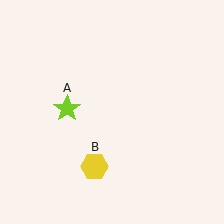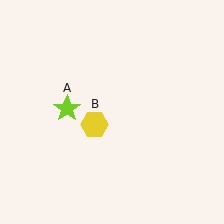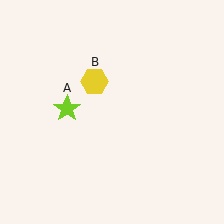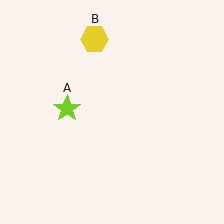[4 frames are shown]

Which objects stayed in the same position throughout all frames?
Lime star (object A) remained stationary.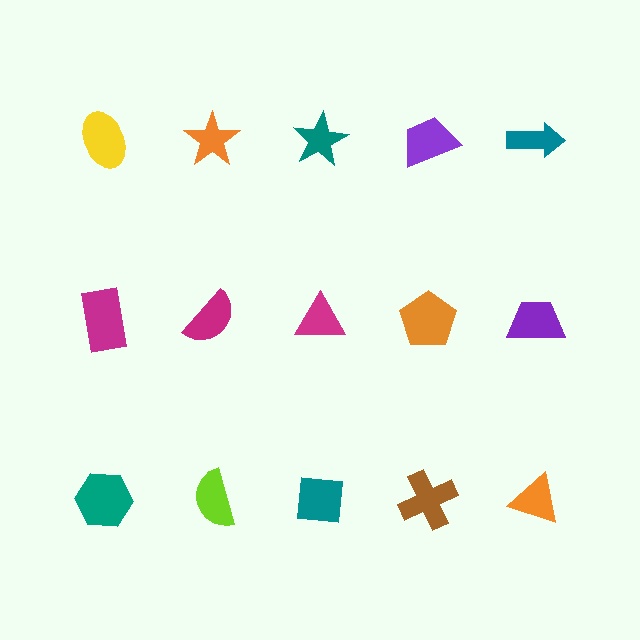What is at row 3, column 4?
A brown cross.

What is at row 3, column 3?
A teal square.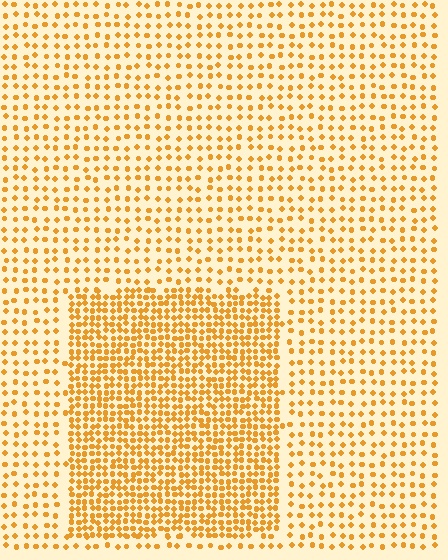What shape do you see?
I see a rectangle.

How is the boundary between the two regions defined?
The boundary is defined by a change in element density (approximately 2.2x ratio). All elements are the same color, size, and shape.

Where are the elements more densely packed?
The elements are more densely packed inside the rectangle boundary.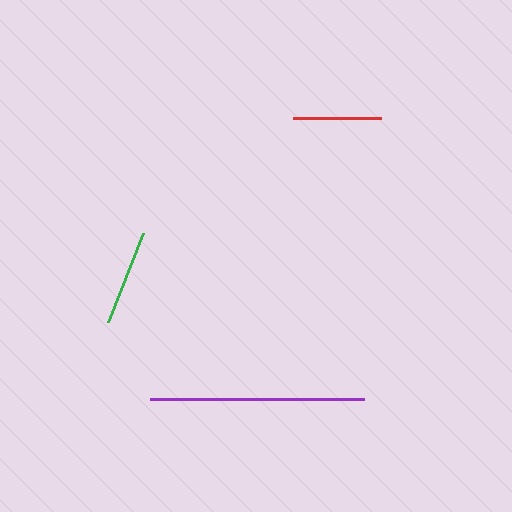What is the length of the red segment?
The red segment is approximately 88 pixels long.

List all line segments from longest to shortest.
From longest to shortest: purple, green, red.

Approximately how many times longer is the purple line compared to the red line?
The purple line is approximately 2.4 times the length of the red line.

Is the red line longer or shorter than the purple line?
The purple line is longer than the red line.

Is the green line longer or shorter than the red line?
The green line is longer than the red line.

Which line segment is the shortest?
The red line is the shortest at approximately 88 pixels.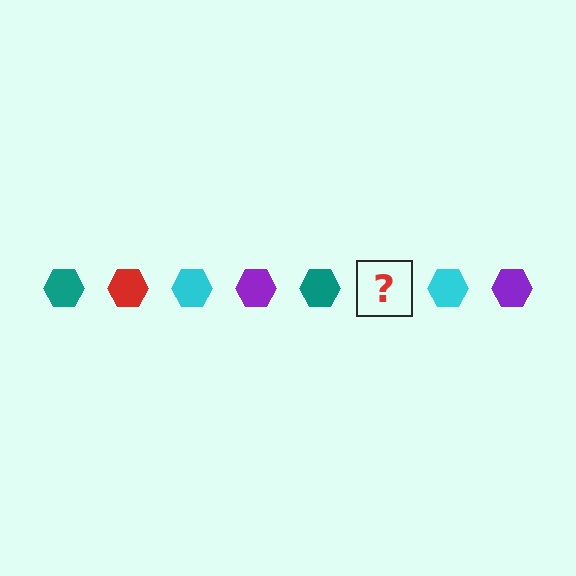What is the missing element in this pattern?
The missing element is a red hexagon.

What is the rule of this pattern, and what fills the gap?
The rule is that the pattern cycles through teal, red, cyan, purple hexagons. The gap should be filled with a red hexagon.